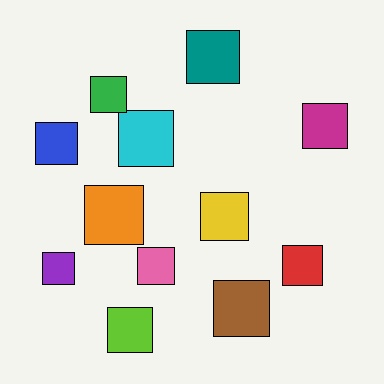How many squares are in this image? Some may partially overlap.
There are 12 squares.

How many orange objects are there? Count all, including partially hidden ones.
There is 1 orange object.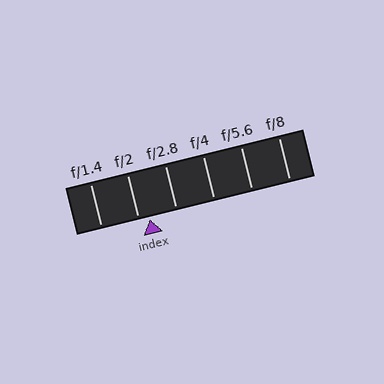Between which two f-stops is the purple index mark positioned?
The index mark is between f/2 and f/2.8.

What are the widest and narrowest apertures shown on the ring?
The widest aperture shown is f/1.4 and the narrowest is f/8.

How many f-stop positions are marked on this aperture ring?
There are 6 f-stop positions marked.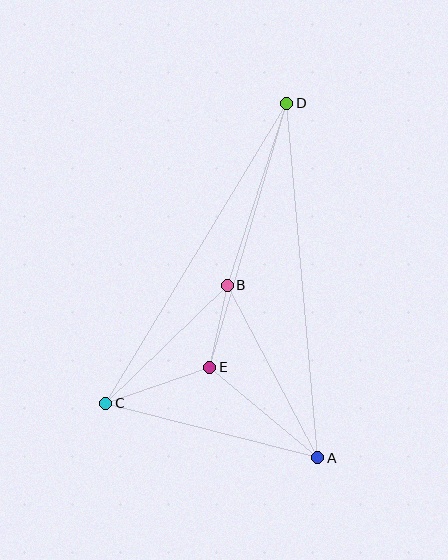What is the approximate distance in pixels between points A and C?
The distance between A and C is approximately 219 pixels.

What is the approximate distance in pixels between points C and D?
The distance between C and D is approximately 350 pixels.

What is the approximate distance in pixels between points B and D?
The distance between B and D is approximately 191 pixels.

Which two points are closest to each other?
Points B and E are closest to each other.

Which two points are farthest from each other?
Points A and D are farthest from each other.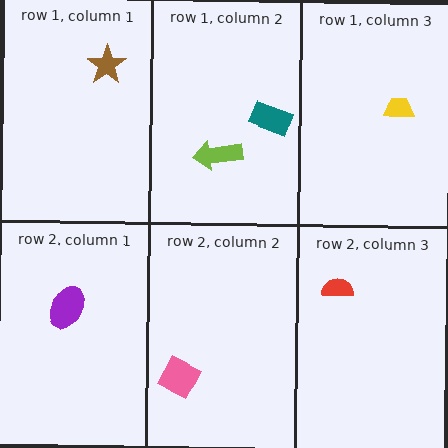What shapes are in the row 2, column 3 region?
The red semicircle.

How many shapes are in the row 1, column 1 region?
1.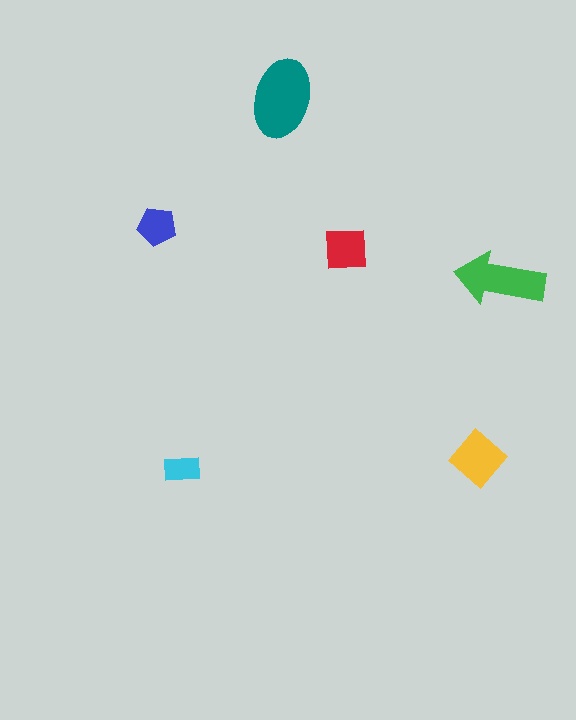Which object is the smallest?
The cyan rectangle.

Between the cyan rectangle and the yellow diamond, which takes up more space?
The yellow diamond.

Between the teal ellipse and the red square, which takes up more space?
The teal ellipse.